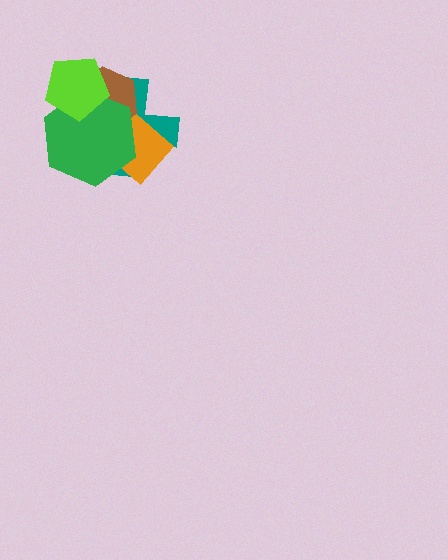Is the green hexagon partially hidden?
Yes, it is partially covered by another shape.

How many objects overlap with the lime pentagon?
3 objects overlap with the lime pentagon.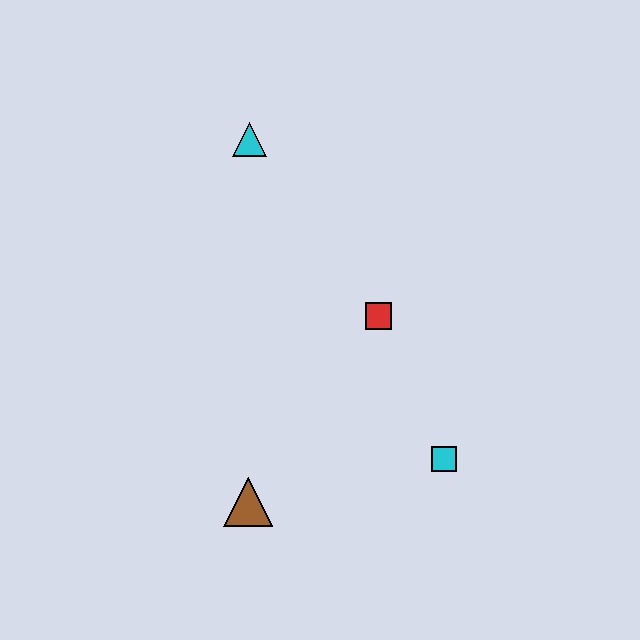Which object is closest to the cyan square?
The red square is closest to the cyan square.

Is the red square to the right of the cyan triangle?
Yes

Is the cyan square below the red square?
Yes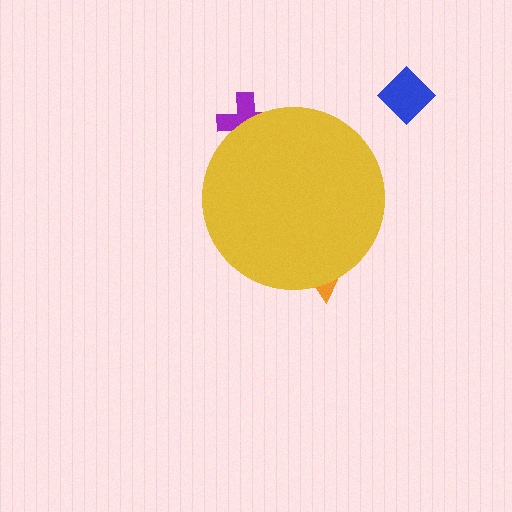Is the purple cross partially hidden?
Yes, the purple cross is partially hidden behind the yellow circle.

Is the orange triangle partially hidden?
Yes, the orange triangle is partially hidden behind the yellow circle.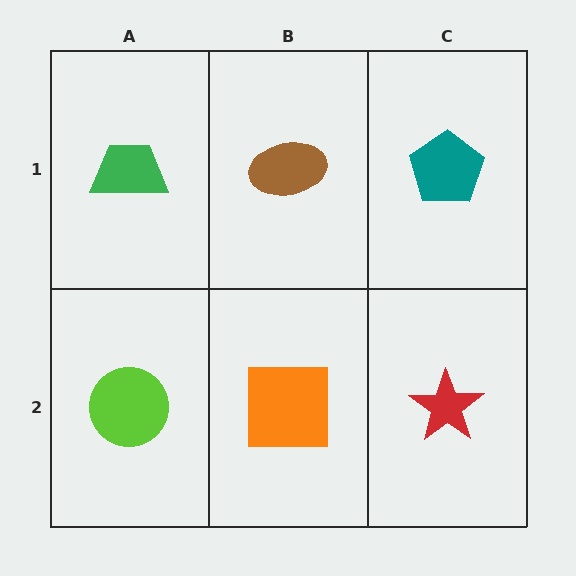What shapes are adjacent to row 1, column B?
An orange square (row 2, column B), a green trapezoid (row 1, column A), a teal pentagon (row 1, column C).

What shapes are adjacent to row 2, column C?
A teal pentagon (row 1, column C), an orange square (row 2, column B).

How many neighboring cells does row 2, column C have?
2.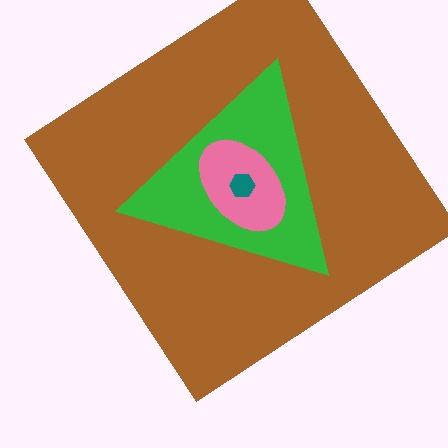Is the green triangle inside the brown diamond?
Yes.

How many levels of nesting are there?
4.